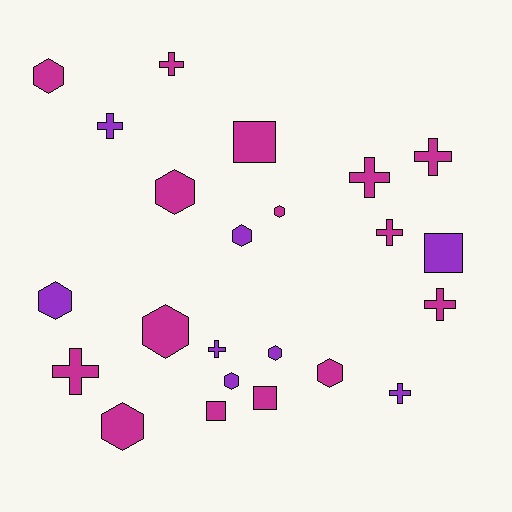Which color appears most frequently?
Magenta, with 15 objects.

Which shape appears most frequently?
Hexagon, with 10 objects.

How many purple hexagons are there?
There are 4 purple hexagons.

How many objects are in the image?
There are 23 objects.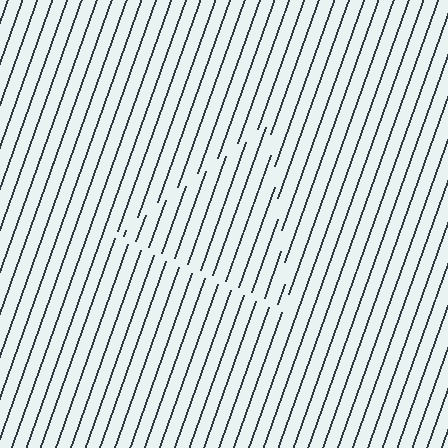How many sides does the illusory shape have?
3 sides — the line-ends trace a triangle.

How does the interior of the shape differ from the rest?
The interior of the shape contains the same grating, shifted by half a period — the contour is defined by the phase discontinuity where line-ends from the inner and outer gratings abut.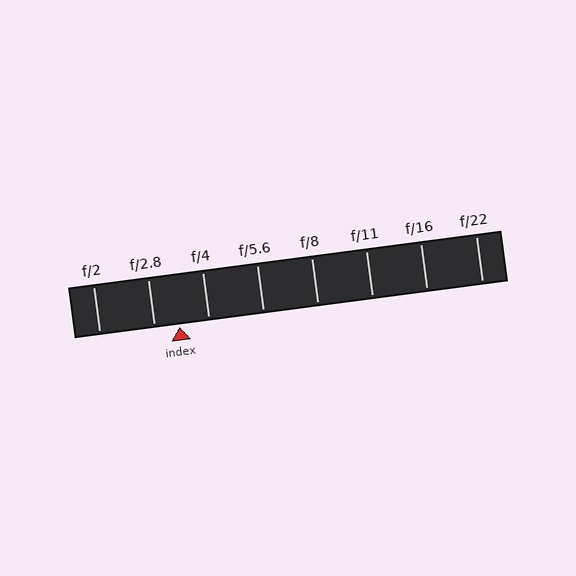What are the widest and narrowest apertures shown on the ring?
The widest aperture shown is f/2 and the narrowest is f/22.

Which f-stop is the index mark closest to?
The index mark is closest to f/2.8.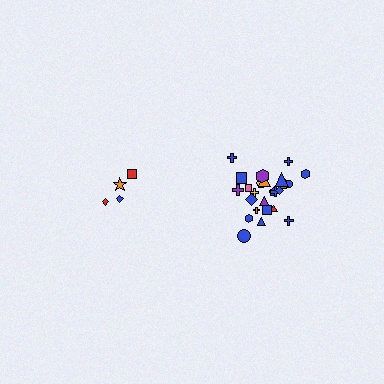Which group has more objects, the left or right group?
The right group.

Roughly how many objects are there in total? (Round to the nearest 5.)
Roughly 30 objects in total.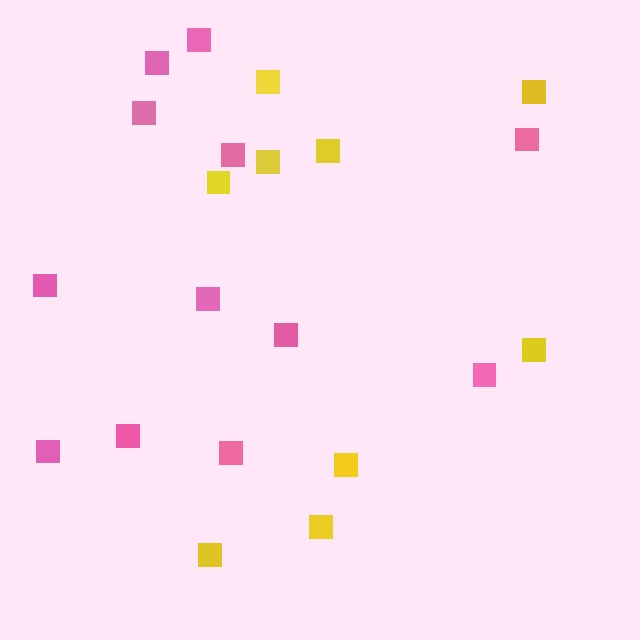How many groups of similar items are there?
There are 2 groups: one group of yellow squares (9) and one group of pink squares (12).